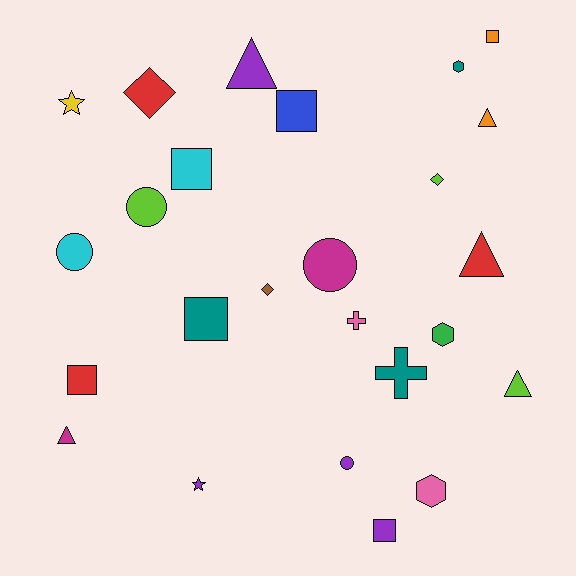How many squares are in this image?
There are 6 squares.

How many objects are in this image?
There are 25 objects.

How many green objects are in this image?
There is 1 green object.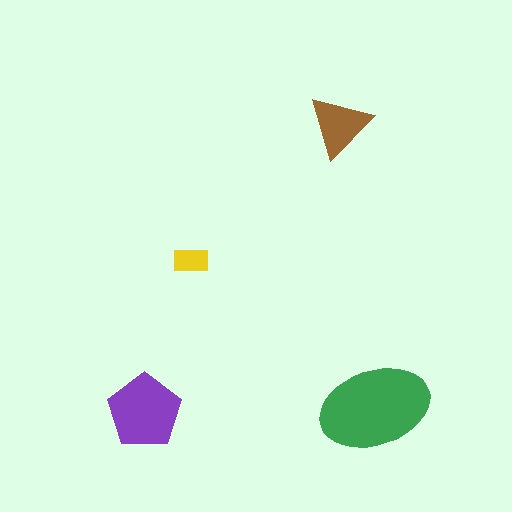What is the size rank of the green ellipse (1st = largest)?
1st.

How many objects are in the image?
There are 4 objects in the image.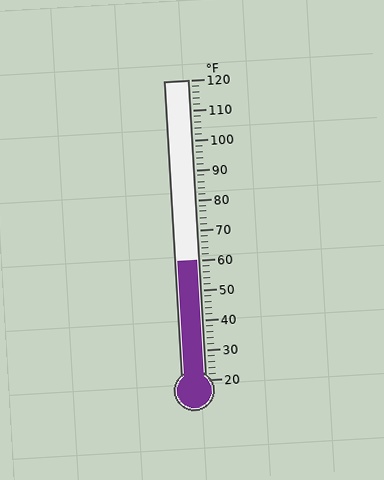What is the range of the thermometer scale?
The thermometer scale ranges from 20°F to 120°F.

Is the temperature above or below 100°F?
The temperature is below 100°F.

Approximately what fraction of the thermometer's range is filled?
The thermometer is filled to approximately 40% of its range.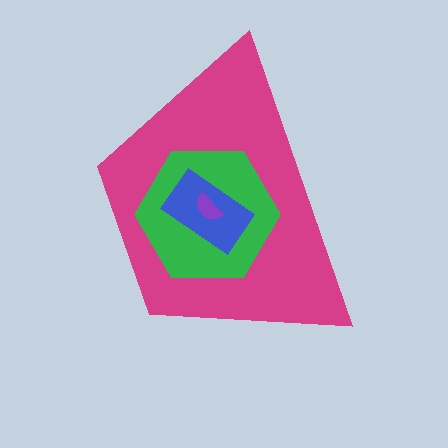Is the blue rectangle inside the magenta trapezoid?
Yes.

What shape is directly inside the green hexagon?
The blue rectangle.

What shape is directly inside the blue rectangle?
The purple semicircle.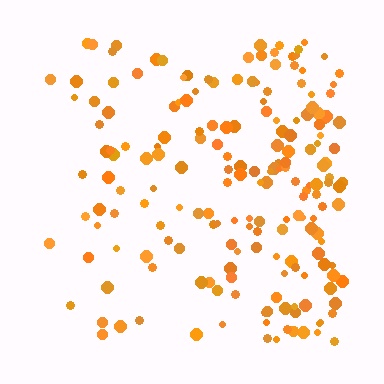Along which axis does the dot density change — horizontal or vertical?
Horizontal.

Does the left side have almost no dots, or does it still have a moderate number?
Still a moderate number, just noticeably fewer than the right.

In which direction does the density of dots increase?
From left to right, with the right side densest.